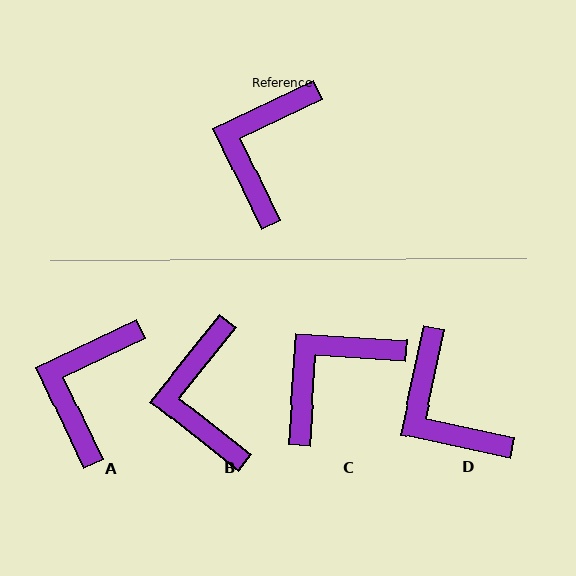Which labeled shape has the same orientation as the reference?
A.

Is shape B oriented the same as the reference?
No, it is off by about 26 degrees.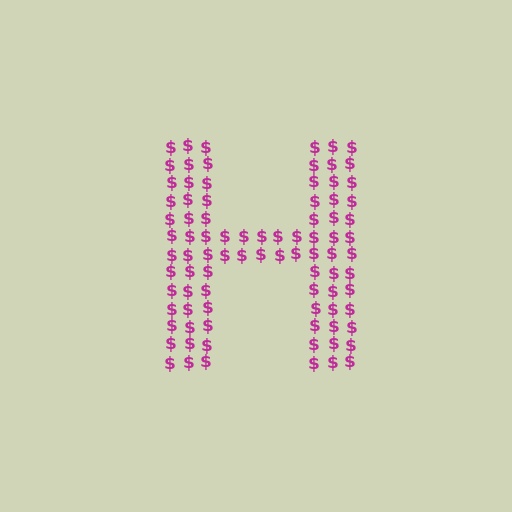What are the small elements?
The small elements are dollar signs.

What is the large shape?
The large shape is the letter H.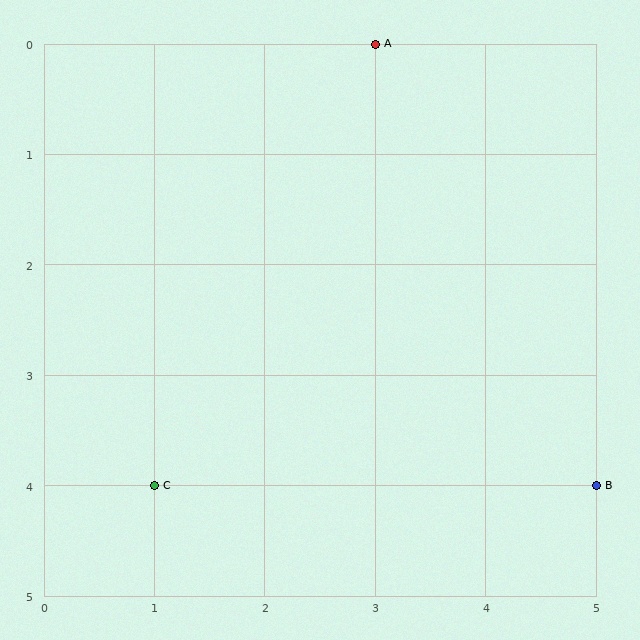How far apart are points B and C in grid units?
Points B and C are 4 columns apart.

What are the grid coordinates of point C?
Point C is at grid coordinates (1, 4).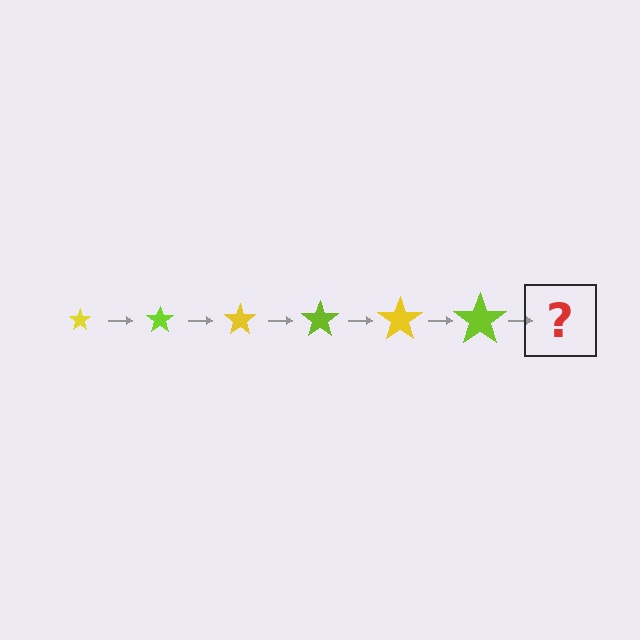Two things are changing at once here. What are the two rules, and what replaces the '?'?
The two rules are that the star grows larger each step and the color cycles through yellow and lime. The '?' should be a yellow star, larger than the previous one.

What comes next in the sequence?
The next element should be a yellow star, larger than the previous one.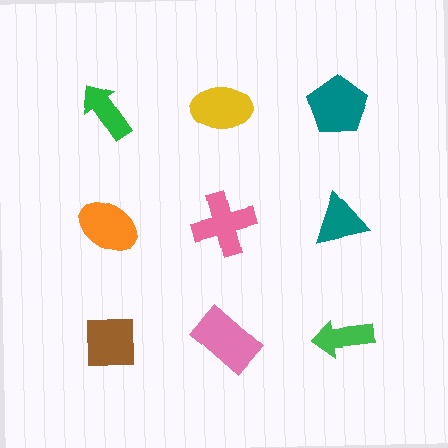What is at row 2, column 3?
A teal triangle.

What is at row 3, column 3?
A green arrow.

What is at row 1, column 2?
A yellow ellipse.